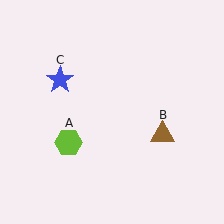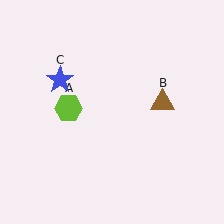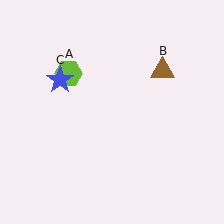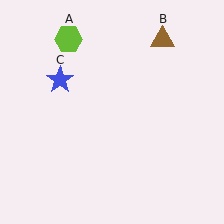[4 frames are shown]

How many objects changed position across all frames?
2 objects changed position: lime hexagon (object A), brown triangle (object B).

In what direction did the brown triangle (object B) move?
The brown triangle (object B) moved up.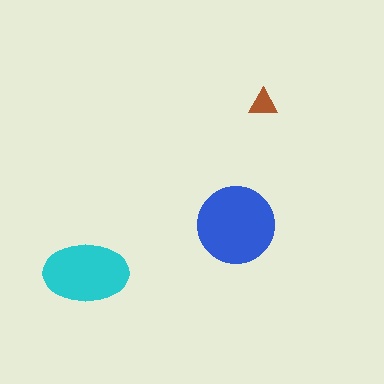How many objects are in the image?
There are 3 objects in the image.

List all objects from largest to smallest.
The blue circle, the cyan ellipse, the brown triangle.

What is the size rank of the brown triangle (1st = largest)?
3rd.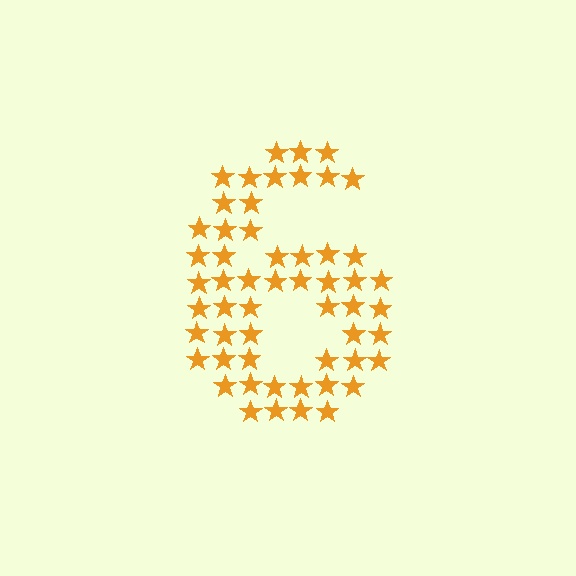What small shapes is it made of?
It is made of small stars.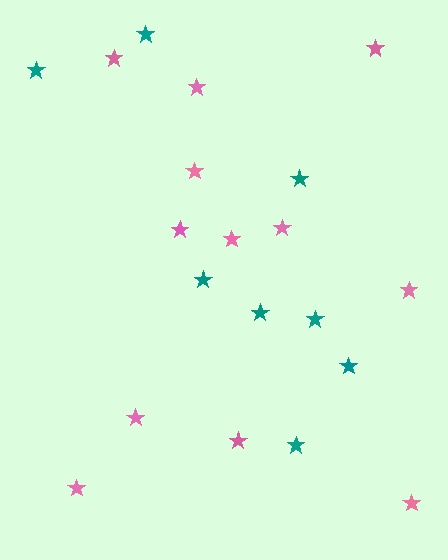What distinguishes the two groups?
There are 2 groups: one group of pink stars (12) and one group of teal stars (8).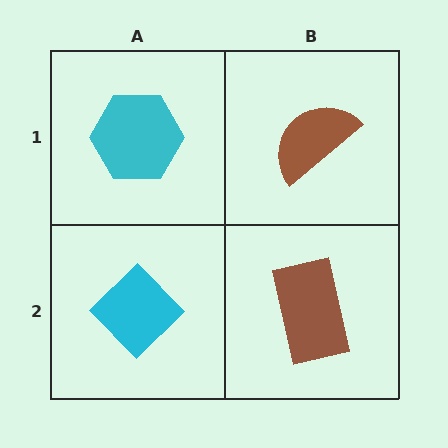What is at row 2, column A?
A cyan diamond.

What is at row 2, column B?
A brown rectangle.